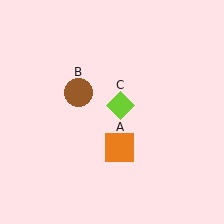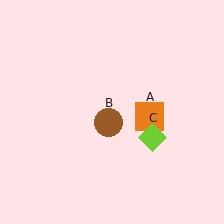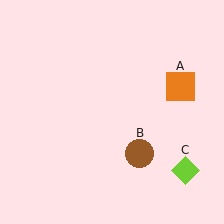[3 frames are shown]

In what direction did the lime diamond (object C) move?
The lime diamond (object C) moved down and to the right.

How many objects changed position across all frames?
3 objects changed position: orange square (object A), brown circle (object B), lime diamond (object C).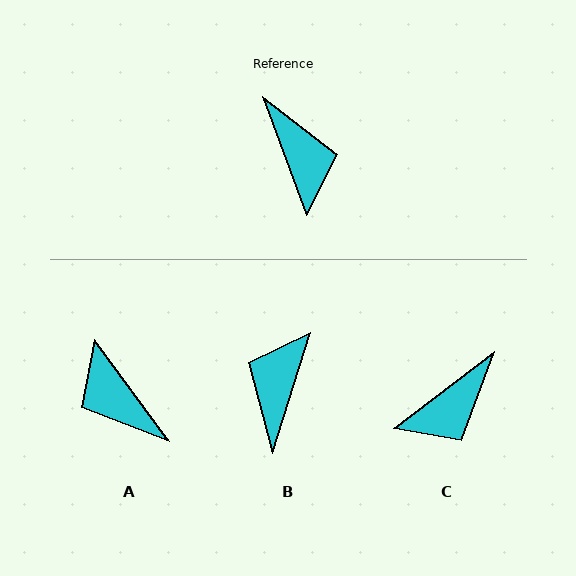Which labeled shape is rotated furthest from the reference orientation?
A, about 164 degrees away.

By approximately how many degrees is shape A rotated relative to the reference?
Approximately 164 degrees clockwise.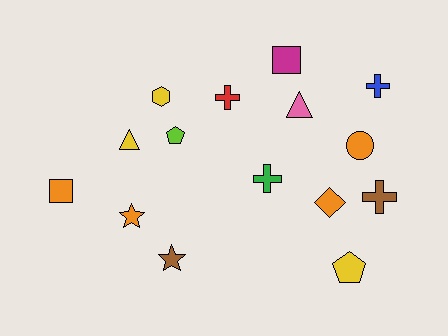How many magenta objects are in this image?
There is 1 magenta object.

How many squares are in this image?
There are 2 squares.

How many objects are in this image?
There are 15 objects.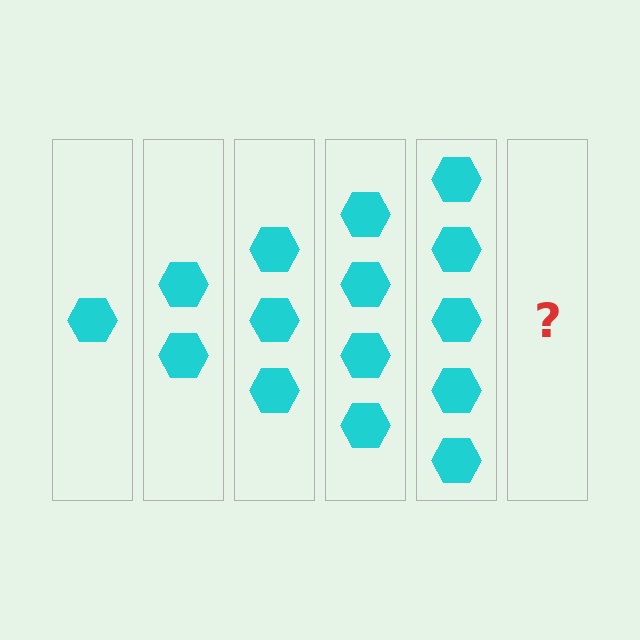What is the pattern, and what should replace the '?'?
The pattern is that each step adds one more hexagon. The '?' should be 6 hexagons.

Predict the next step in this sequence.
The next step is 6 hexagons.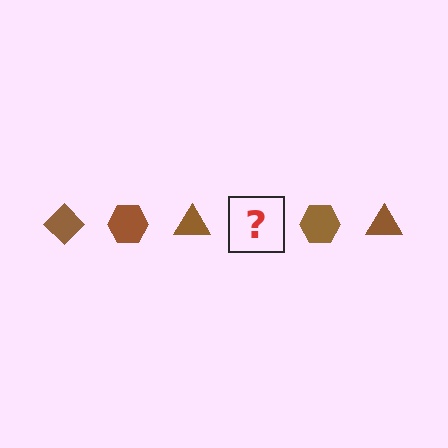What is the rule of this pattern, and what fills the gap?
The rule is that the pattern cycles through diamond, hexagon, triangle shapes in brown. The gap should be filled with a brown diamond.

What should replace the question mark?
The question mark should be replaced with a brown diamond.